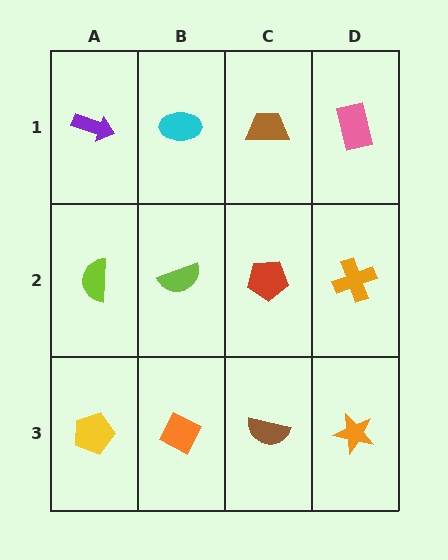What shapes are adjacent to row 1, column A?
A lime semicircle (row 2, column A), a cyan ellipse (row 1, column B).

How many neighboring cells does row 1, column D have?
2.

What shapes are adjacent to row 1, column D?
An orange cross (row 2, column D), a brown trapezoid (row 1, column C).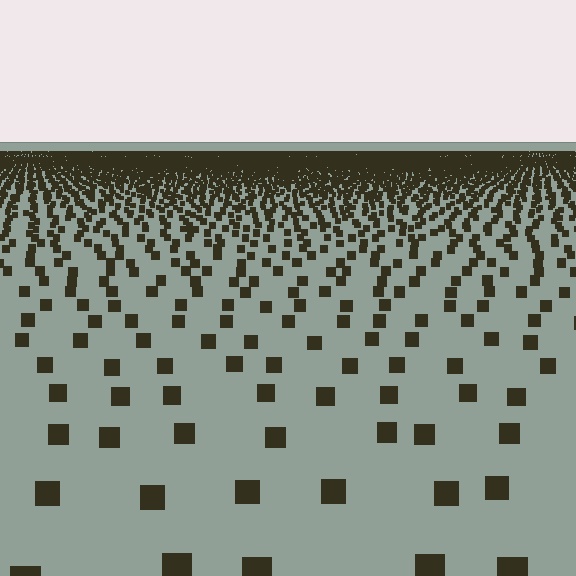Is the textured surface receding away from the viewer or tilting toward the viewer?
The surface is receding away from the viewer. Texture elements get smaller and denser toward the top.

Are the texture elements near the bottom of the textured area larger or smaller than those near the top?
Larger. Near the bottom, elements are closer to the viewer and appear at a bigger on-screen size.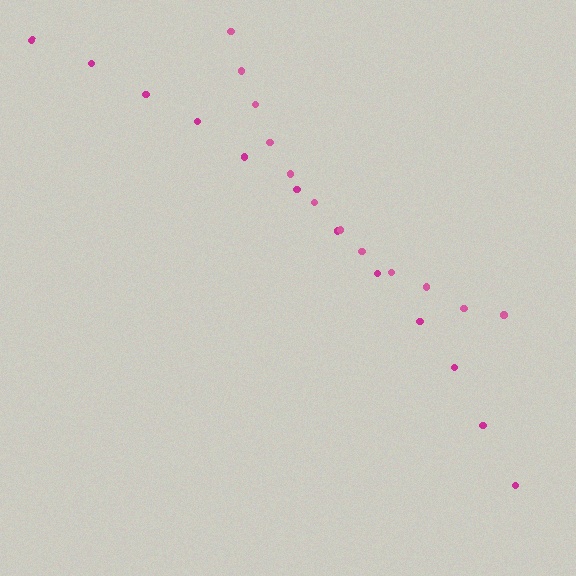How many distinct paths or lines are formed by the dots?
There are 2 distinct paths.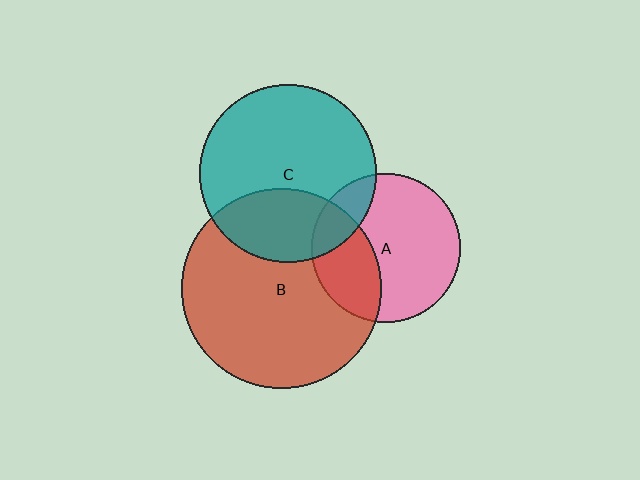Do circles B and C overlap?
Yes.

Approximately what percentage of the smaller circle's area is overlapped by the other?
Approximately 30%.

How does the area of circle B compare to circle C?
Approximately 1.3 times.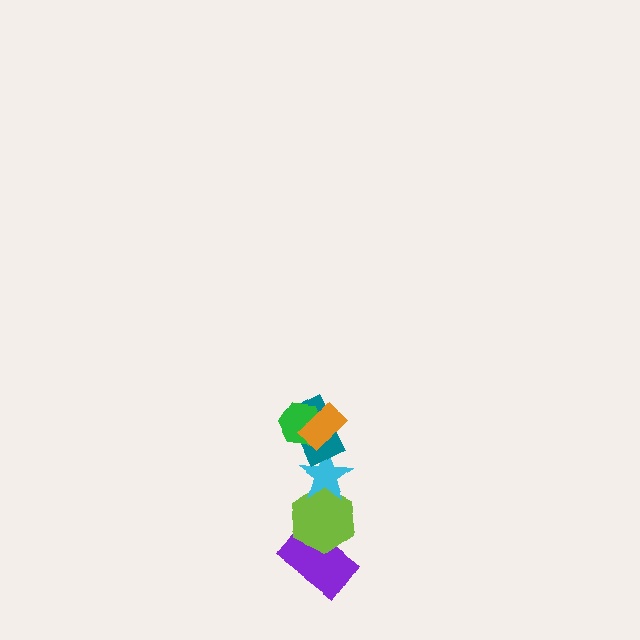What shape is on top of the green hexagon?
The orange rectangle is on top of the green hexagon.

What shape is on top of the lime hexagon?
The cyan star is on top of the lime hexagon.